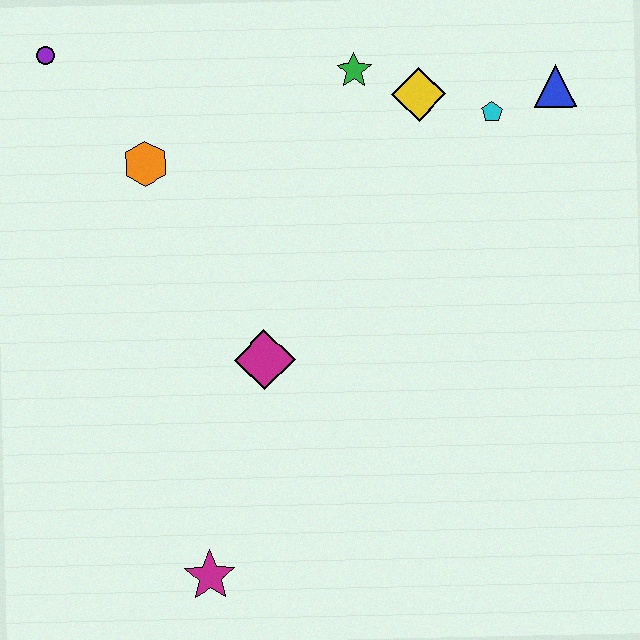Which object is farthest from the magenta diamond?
The blue triangle is farthest from the magenta diamond.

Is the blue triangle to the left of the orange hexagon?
No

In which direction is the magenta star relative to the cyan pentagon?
The magenta star is below the cyan pentagon.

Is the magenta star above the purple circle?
No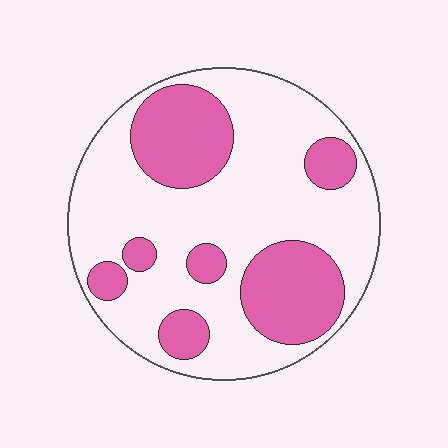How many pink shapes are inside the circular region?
7.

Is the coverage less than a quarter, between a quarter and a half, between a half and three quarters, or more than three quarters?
Between a quarter and a half.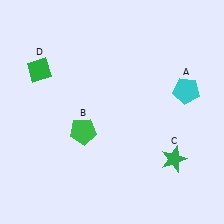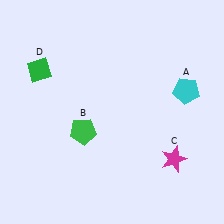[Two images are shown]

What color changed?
The star (C) changed from green in Image 1 to magenta in Image 2.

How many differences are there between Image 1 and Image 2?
There is 1 difference between the two images.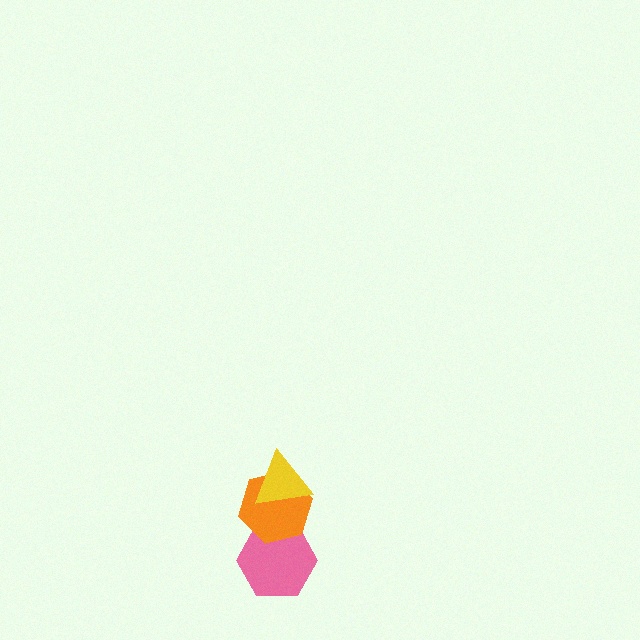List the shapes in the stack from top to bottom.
From top to bottom: the yellow triangle, the orange hexagon, the pink hexagon.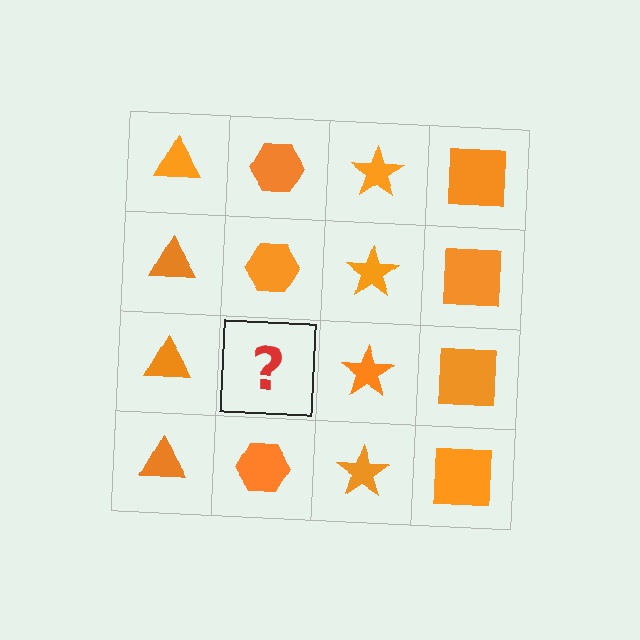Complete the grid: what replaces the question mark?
The question mark should be replaced with an orange hexagon.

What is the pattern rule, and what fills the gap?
The rule is that each column has a consistent shape. The gap should be filled with an orange hexagon.